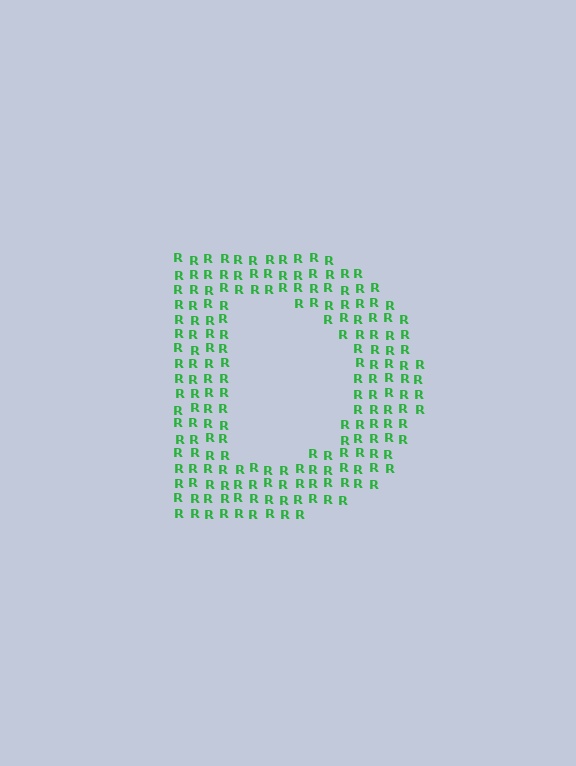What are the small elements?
The small elements are letter R's.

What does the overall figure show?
The overall figure shows the letter D.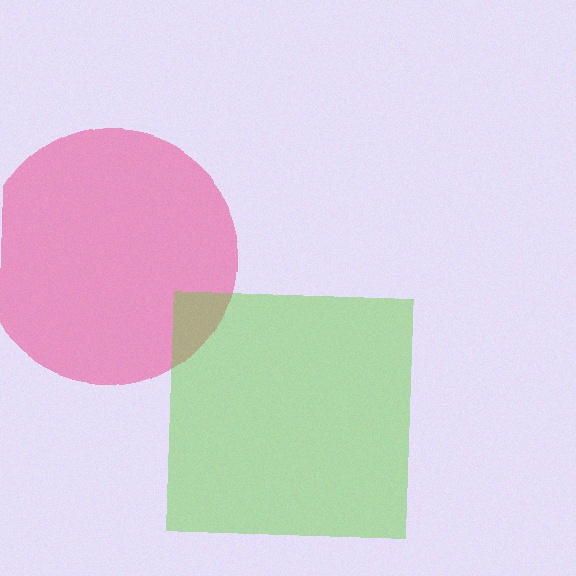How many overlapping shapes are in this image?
There are 2 overlapping shapes in the image.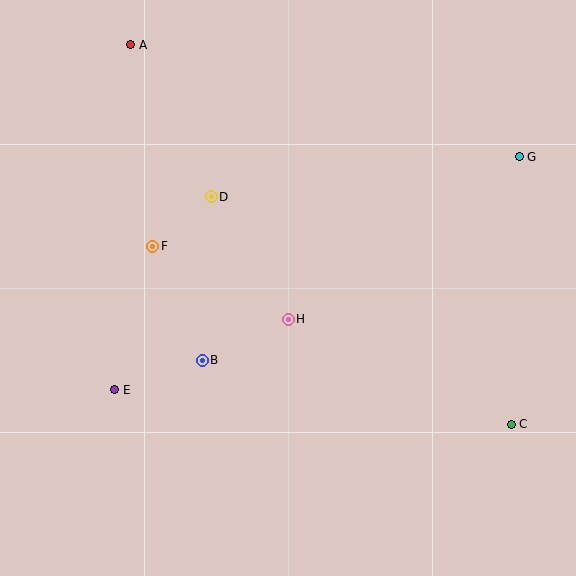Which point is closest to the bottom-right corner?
Point C is closest to the bottom-right corner.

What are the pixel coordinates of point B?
Point B is at (202, 360).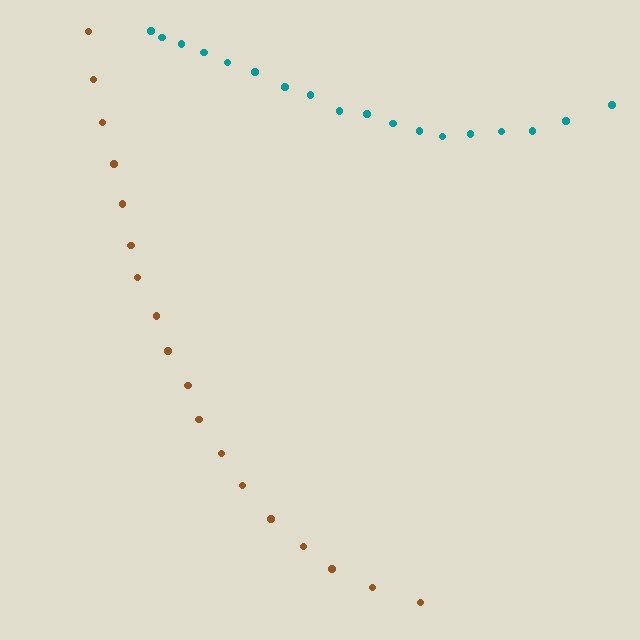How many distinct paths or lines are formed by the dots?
There are 2 distinct paths.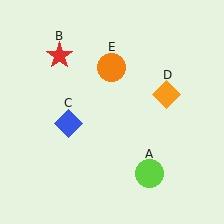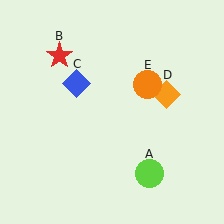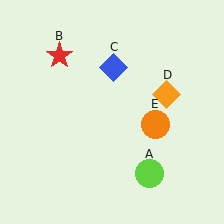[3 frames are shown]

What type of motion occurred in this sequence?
The blue diamond (object C), orange circle (object E) rotated clockwise around the center of the scene.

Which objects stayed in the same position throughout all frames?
Lime circle (object A) and red star (object B) and orange diamond (object D) remained stationary.